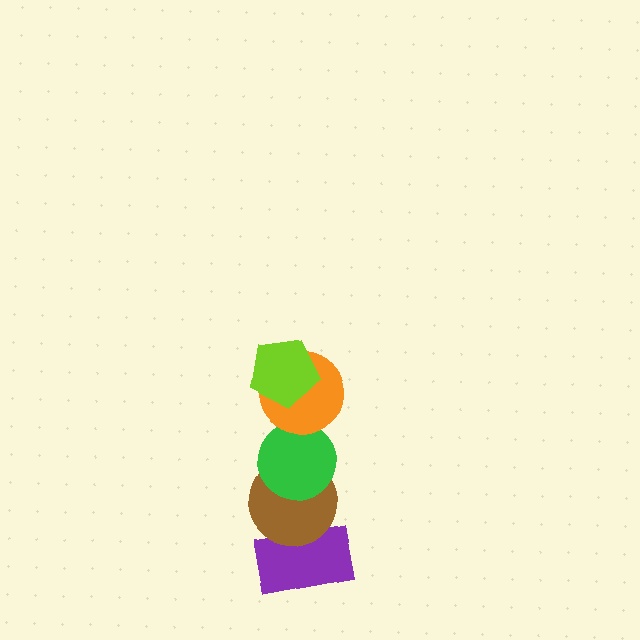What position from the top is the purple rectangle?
The purple rectangle is 5th from the top.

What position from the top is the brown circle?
The brown circle is 4th from the top.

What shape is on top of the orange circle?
The lime pentagon is on top of the orange circle.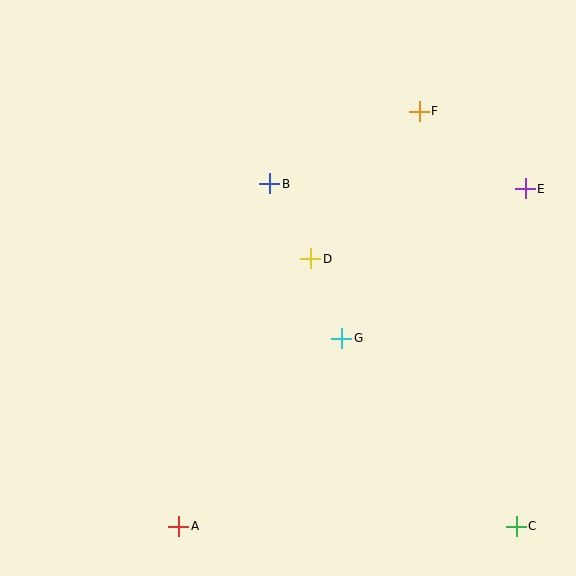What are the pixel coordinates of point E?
Point E is at (525, 189).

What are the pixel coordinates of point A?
Point A is at (179, 526).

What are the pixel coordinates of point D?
Point D is at (311, 259).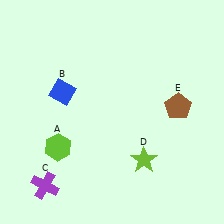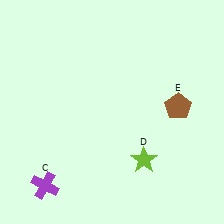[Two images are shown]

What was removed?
The lime hexagon (A), the blue diamond (B) were removed in Image 2.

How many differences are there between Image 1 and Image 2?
There are 2 differences between the two images.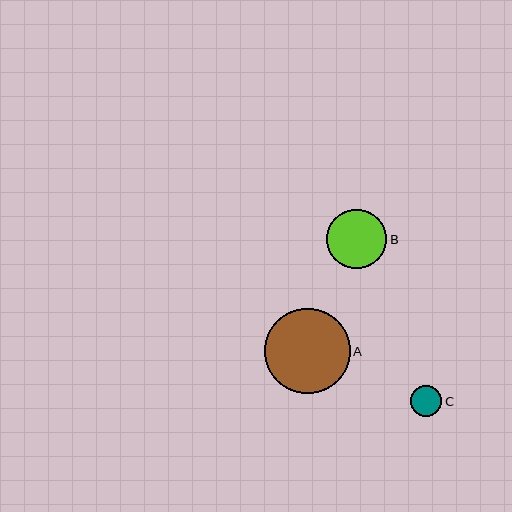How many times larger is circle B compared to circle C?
Circle B is approximately 1.9 times the size of circle C.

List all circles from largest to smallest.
From largest to smallest: A, B, C.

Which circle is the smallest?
Circle C is the smallest with a size of approximately 31 pixels.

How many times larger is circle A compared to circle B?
Circle A is approximately 1.4 times the size of circle B.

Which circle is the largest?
Circle A is the largest with a size of approximately 85 pixels.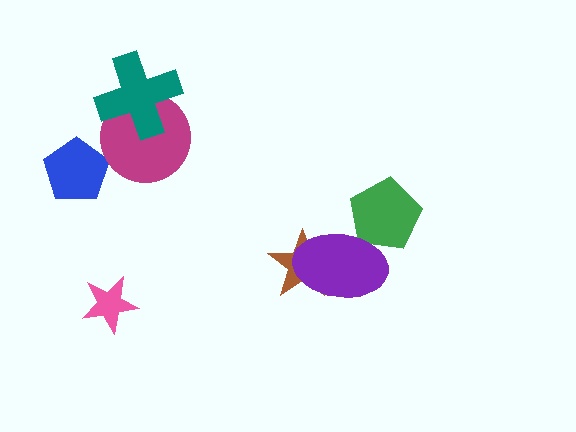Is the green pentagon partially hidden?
Yes, it is partially covered by another shape.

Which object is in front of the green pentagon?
The purple ellipse is in front of the green pentagon.